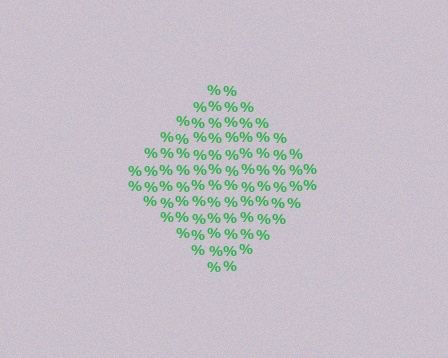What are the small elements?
The small elements are percent signs.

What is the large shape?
The large shape is a diamond.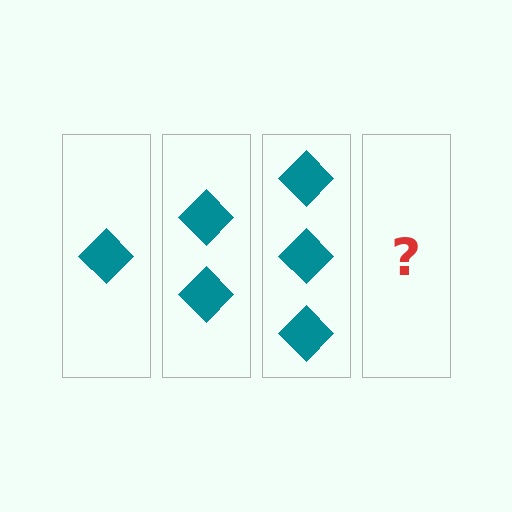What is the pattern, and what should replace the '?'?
The pattern is that each step adds one more diamond. The '?' should be 4 diamonds.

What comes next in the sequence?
The next element should be 4 diamonds.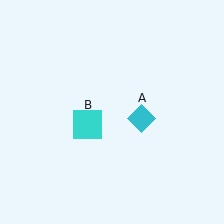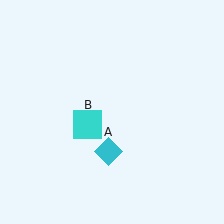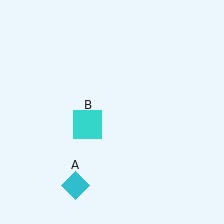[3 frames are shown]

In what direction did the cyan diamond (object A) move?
The cyan diamond (object A) moved down and to the left.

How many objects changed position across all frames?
1 object changed position: cyan diamond (object A).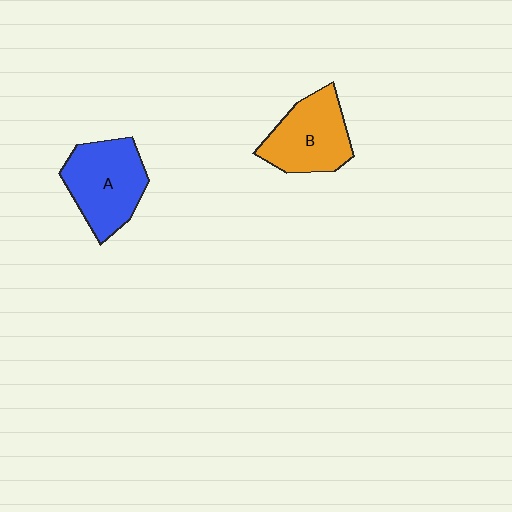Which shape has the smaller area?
Shape B (orange).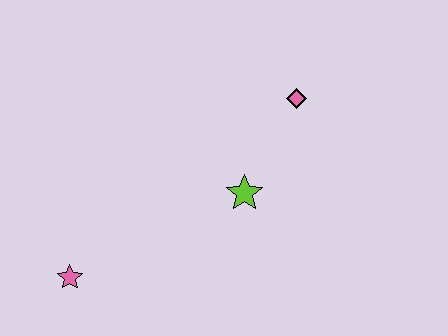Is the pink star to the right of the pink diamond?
No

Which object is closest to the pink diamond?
The lime star is closest to the pink diamond.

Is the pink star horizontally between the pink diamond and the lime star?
No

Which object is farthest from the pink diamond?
The pink star is farthest from the pink diamond.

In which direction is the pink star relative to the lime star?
The pink star is to the left of the lime star.